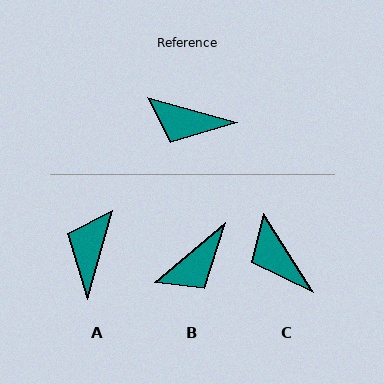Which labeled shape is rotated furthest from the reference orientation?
A, about 91 degrees away.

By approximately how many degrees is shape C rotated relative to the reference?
Approximately 42 degrees clockwise.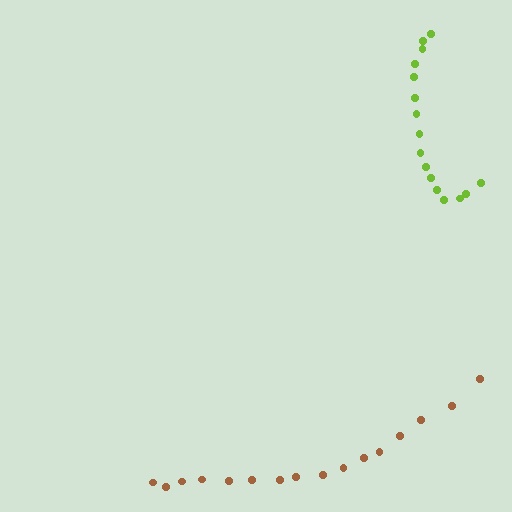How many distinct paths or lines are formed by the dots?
There are 2 distinct paths.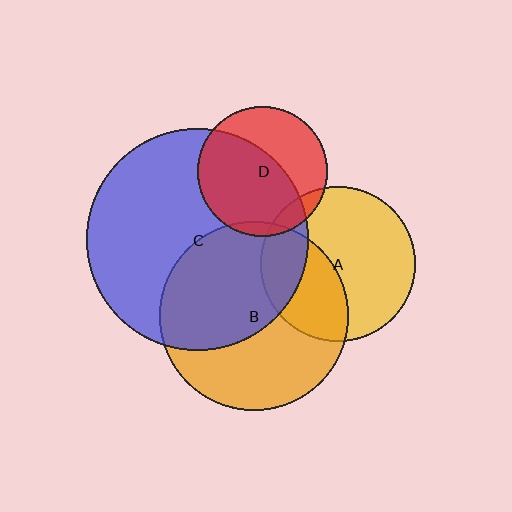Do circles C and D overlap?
Yes.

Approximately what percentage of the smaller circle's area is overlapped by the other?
Approximately 60%.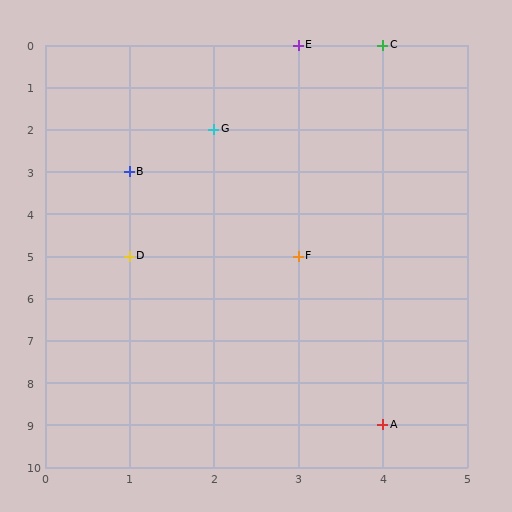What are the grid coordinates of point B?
Point B is at grid coordinates (1, 3).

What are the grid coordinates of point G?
Point G is at grid coordinates (2, 2).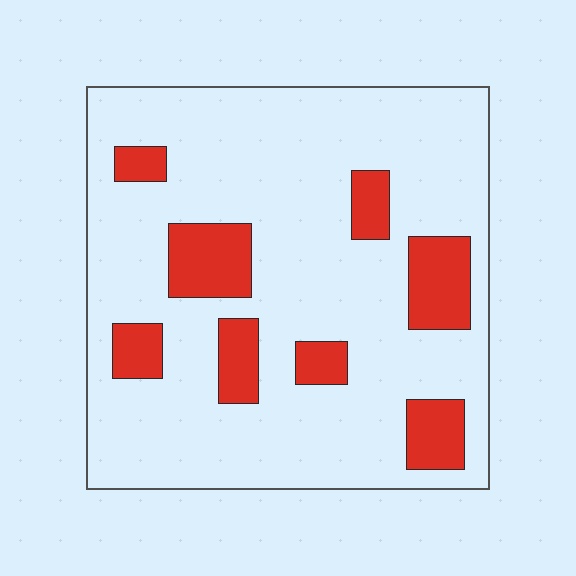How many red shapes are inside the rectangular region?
8.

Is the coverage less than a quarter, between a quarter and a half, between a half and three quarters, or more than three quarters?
Less than a quarter.